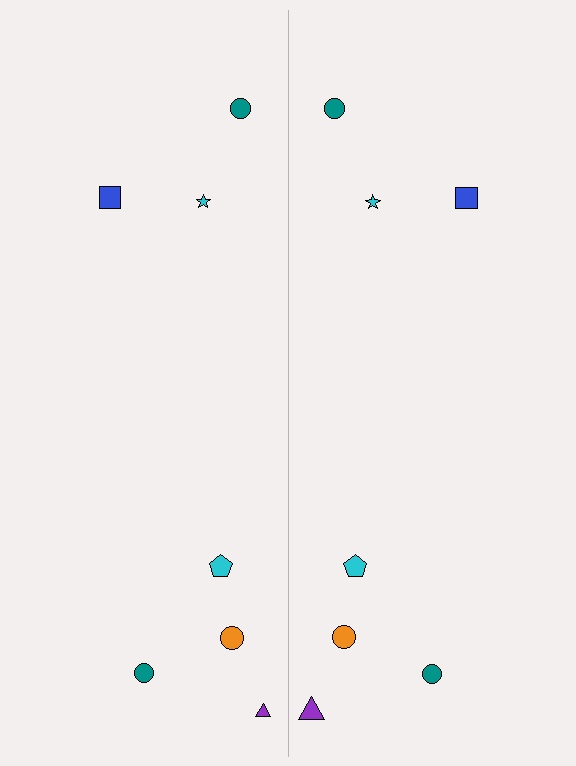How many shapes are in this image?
There are 14 shapes in this image.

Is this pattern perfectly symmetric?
No, the pattern is not perfectly symmetric. The purple triangle on the right side has a different size than its mirror counterpart.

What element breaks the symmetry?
The purple triangle on the right side has a different size than its mirror counterpart.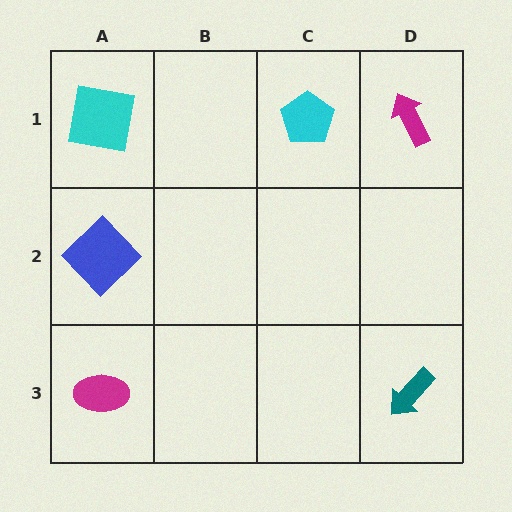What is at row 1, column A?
A cyan square.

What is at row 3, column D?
A teal arrow.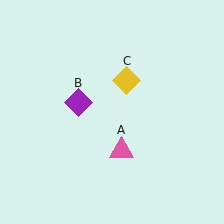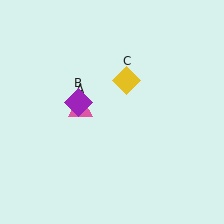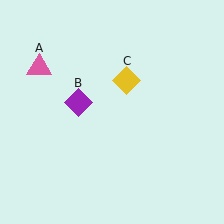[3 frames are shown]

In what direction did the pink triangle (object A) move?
The pink triangle (object A) moved up and to the left.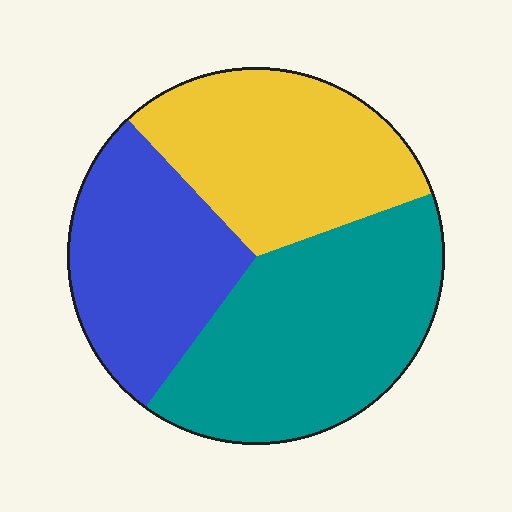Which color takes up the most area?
Teal, at roughly 40%.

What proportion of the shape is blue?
Blue takes up about one quarter (1/4) of the shape.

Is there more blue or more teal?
Teal.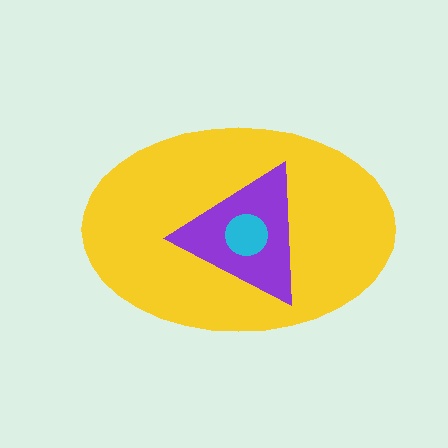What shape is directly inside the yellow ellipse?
The purple triangle.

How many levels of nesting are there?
3.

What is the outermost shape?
The yellow ellipse.